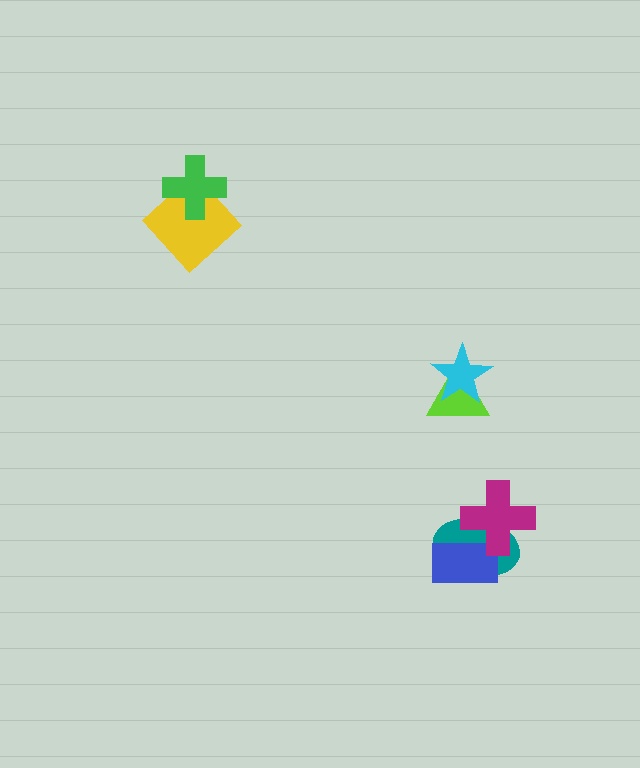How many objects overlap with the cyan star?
1 object overlaps with the cyan star.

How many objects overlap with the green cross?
1 object overlaps with the green cross.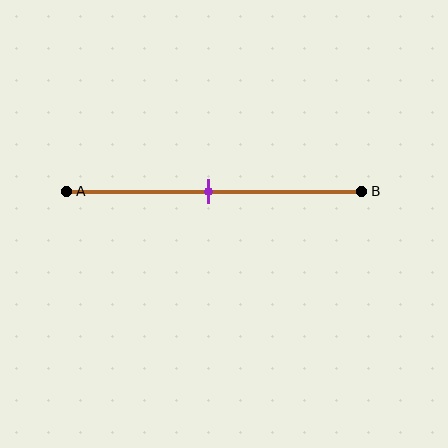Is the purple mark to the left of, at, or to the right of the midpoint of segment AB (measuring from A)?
The purple mark is approximately at the midpoint of segment AB.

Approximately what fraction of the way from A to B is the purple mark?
The purple mark is approximately 50% of the way from A to B.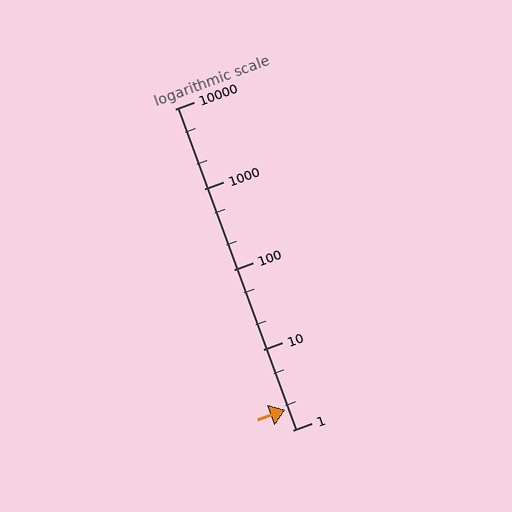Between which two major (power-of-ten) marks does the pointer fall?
The pointer is between 1 and 10.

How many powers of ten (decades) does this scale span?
The scale spans 4 decades, from 1 to 10000.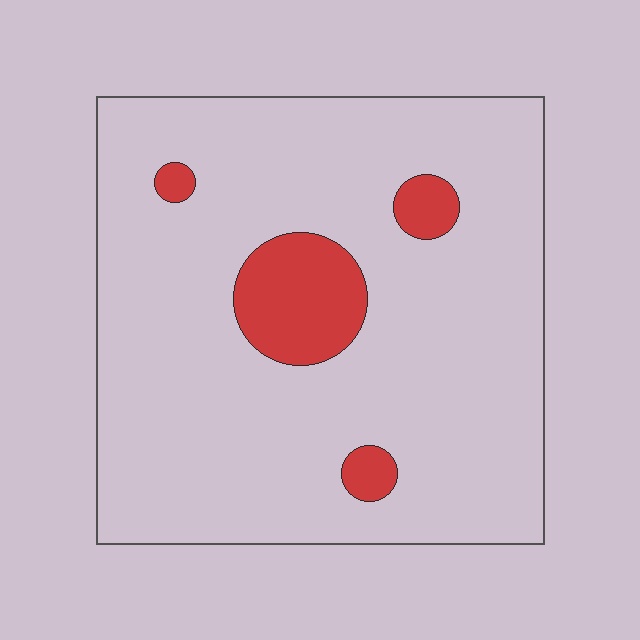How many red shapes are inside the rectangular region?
4.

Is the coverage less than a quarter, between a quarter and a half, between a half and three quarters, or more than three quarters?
Less than a quarter.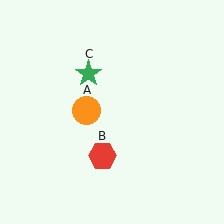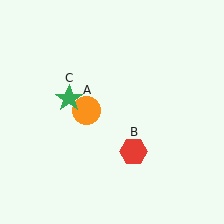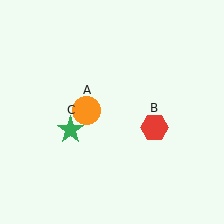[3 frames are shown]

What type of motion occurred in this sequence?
The red hexagon (object B), green star (object C) rotated counterclockwise around the center of the scene.